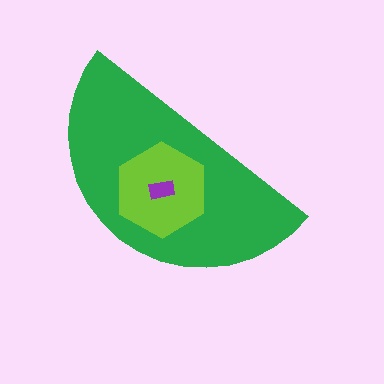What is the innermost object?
The purple rectangle.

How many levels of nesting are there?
3.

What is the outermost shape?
The green semicircle.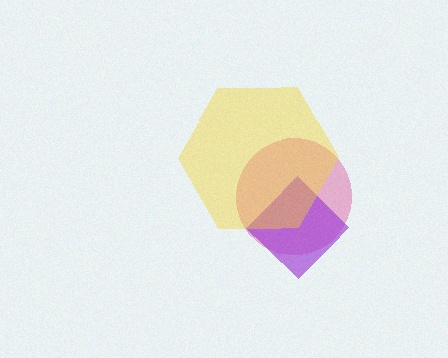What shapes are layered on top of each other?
The layered shapes are: a pink circle, a purple diamond, a yellow hexagon.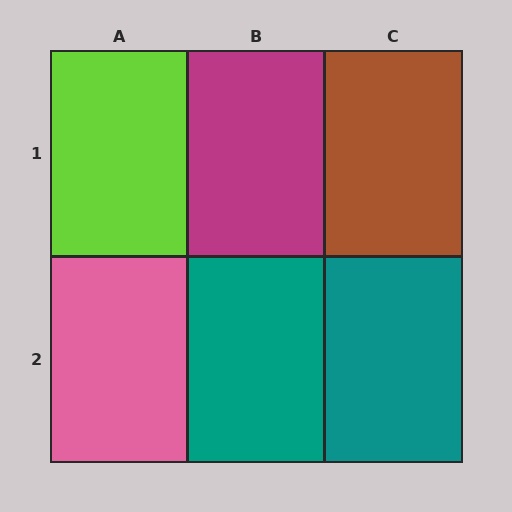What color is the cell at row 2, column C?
Teal.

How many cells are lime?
1 cell is lime.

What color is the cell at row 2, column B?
Teal.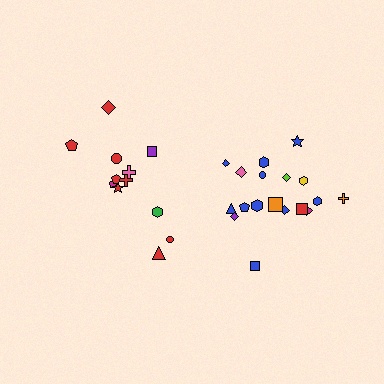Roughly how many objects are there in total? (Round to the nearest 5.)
Roughly 30 objects in total.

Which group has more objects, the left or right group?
The right group.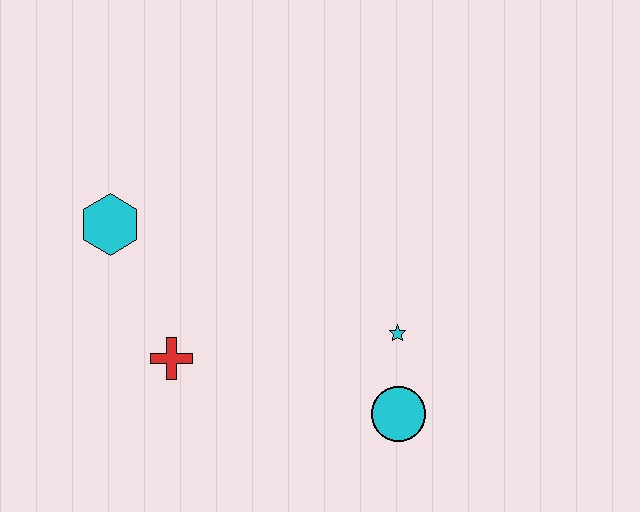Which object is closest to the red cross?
The cyan hexagon is closest to the red cross.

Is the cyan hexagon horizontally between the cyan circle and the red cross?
No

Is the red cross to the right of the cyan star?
No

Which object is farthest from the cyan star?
The cyan hexagon is farthest from the cyan star.